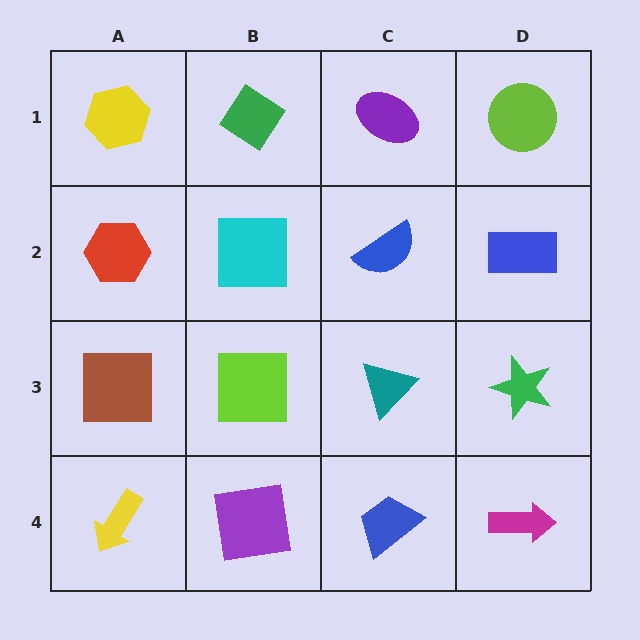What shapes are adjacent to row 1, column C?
A blue semicircle (row 2, column C), a green diamond (row 1, column B), a lime circle (row 1, column D).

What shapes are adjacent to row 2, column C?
A purple ellipse (row 1, column C), a teal triangle (row 3, column C), a cyan square (row 2, column B), a blue rectangle (row 2, column D).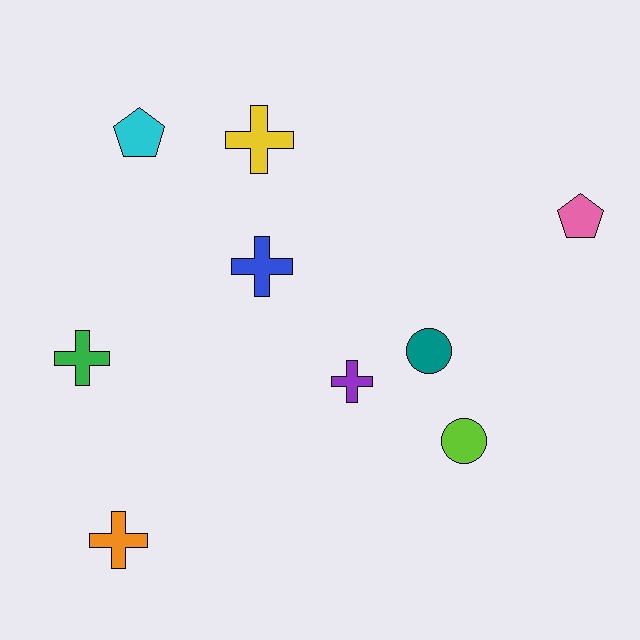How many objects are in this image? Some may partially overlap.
There are 9 objects.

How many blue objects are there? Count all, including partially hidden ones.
There is 1 blue object.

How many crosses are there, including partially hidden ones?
There are 5 crosses.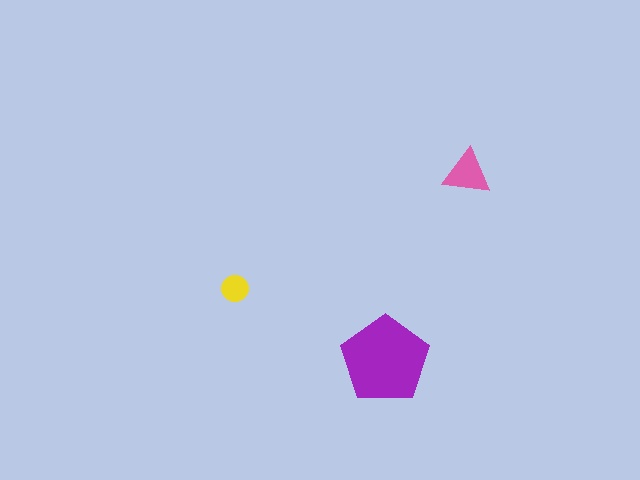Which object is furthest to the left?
The yellow circle is leftmost.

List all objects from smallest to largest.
The yellow circle, the pink triangle, the purple pentagon.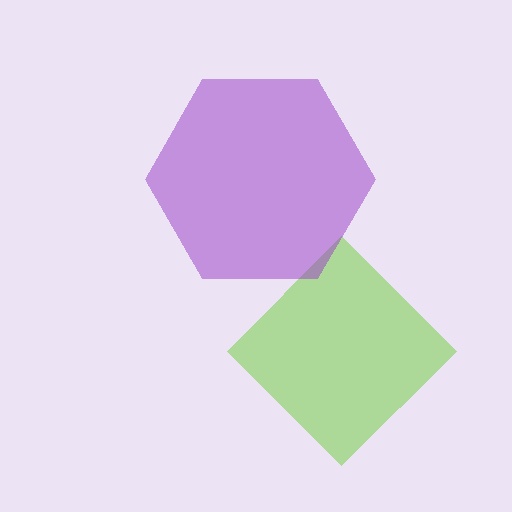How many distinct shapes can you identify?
There are 2 distinct shapes: a lime diamond, a purple hexagon.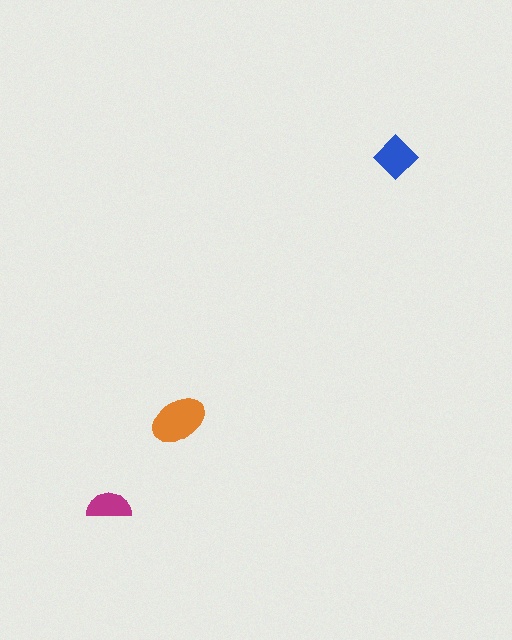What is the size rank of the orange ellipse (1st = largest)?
1st.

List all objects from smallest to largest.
The magenta semicircle, the blue diamond, the orange ellipse.